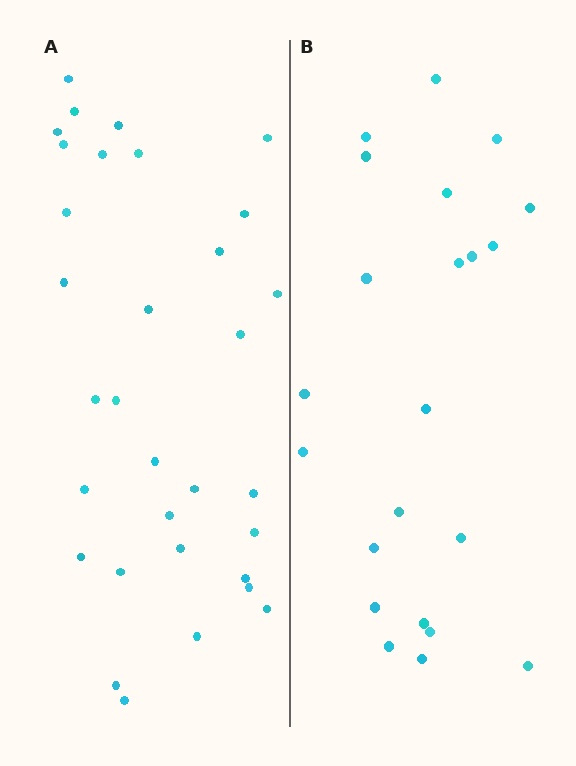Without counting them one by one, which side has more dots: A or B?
Region A (the left region) has more dots.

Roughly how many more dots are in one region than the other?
Region A has roughly 10 or so more dots than region B.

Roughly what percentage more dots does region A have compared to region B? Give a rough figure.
About 45% more.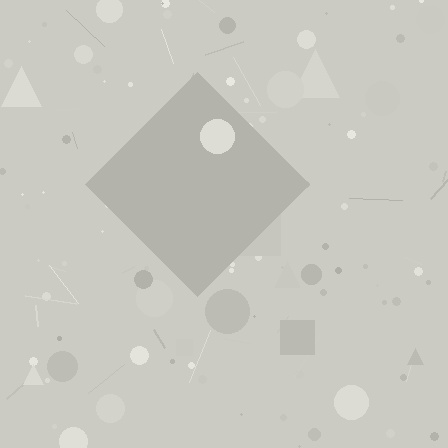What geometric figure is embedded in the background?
A diamond is embedded in the background.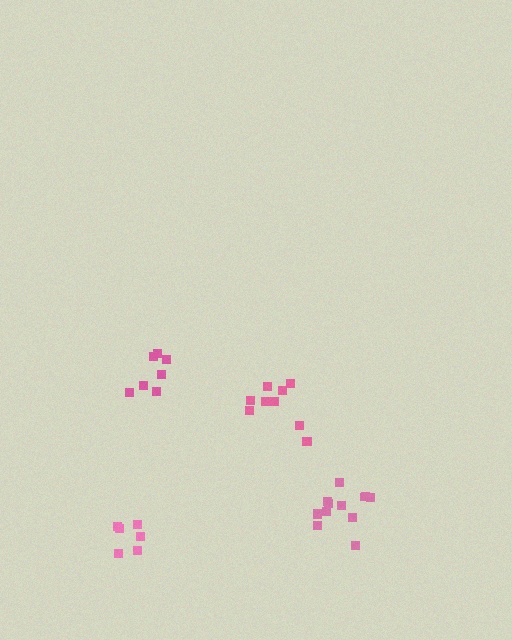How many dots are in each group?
Group 1: 7 dots, Group 2: 11 dots, Group 3: 6 dots, Group 4: 9 dots (33 total).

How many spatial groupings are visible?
There are 4 spatial groupings.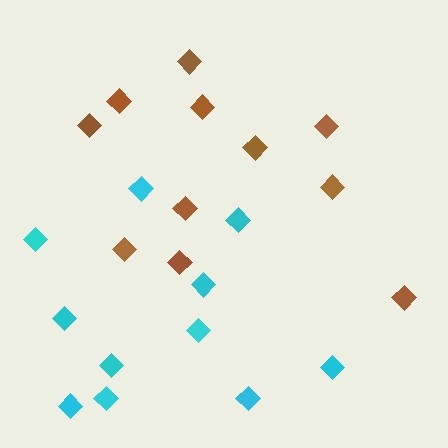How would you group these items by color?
There are 2 groups: one group of brown diamonds (11) and one group of cyan diamonds (11).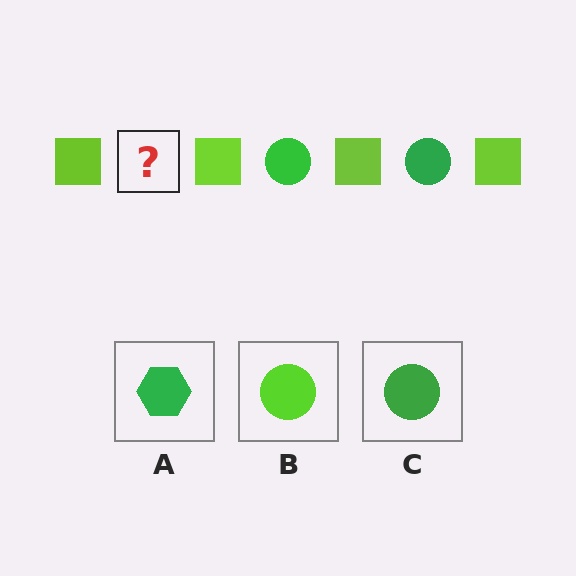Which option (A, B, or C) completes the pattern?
C.